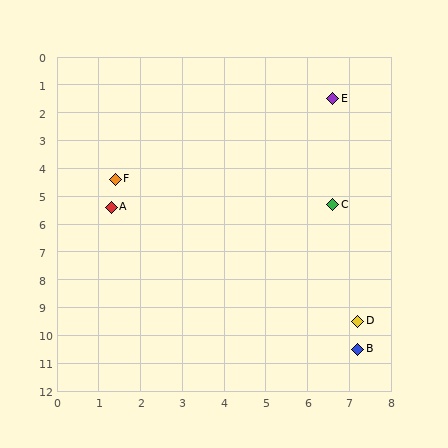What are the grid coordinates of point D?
Point D is at approximately (7.2, 9.5).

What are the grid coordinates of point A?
Point A is at approximately (1.3, 5.4).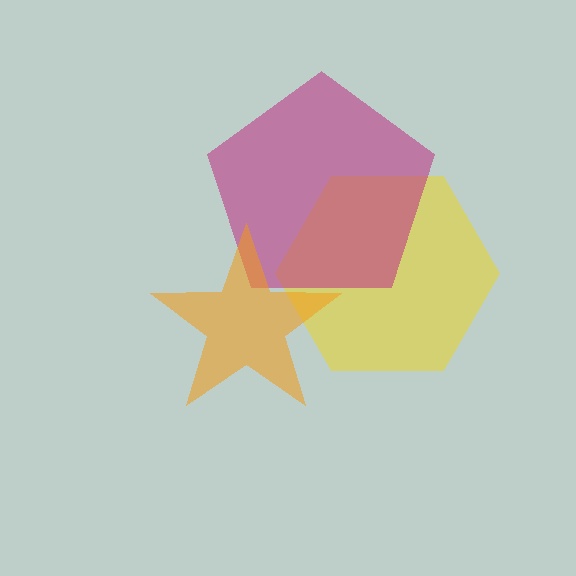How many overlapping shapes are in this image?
There are 3 overlapping shapes in the image.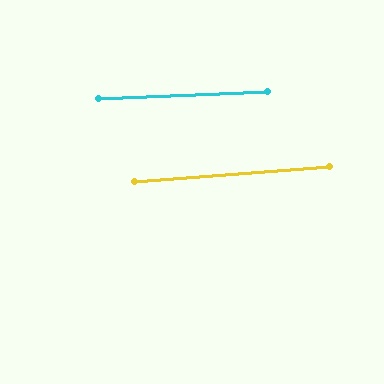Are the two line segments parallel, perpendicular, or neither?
Parallel — their directions differ by only 1.7°.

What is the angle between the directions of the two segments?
Approximately 2 degrees.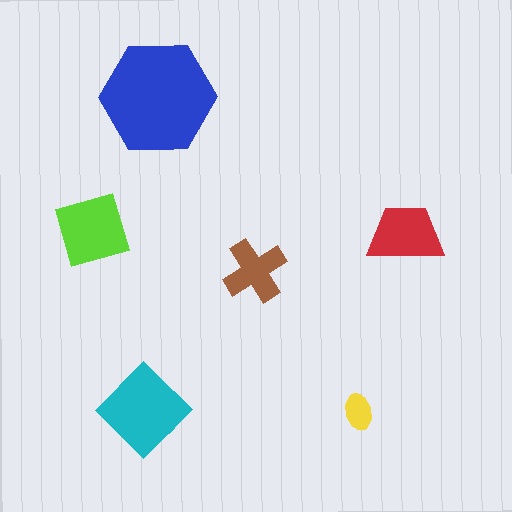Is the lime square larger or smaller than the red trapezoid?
Larger.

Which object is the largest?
The blue hexagon.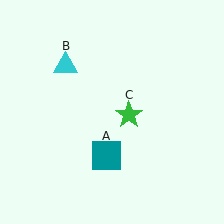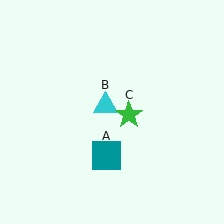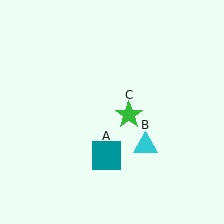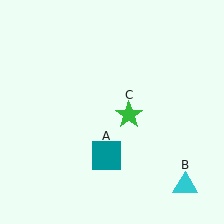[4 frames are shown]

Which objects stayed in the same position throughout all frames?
Teal square (object A) and green star (object C) remained stationary.